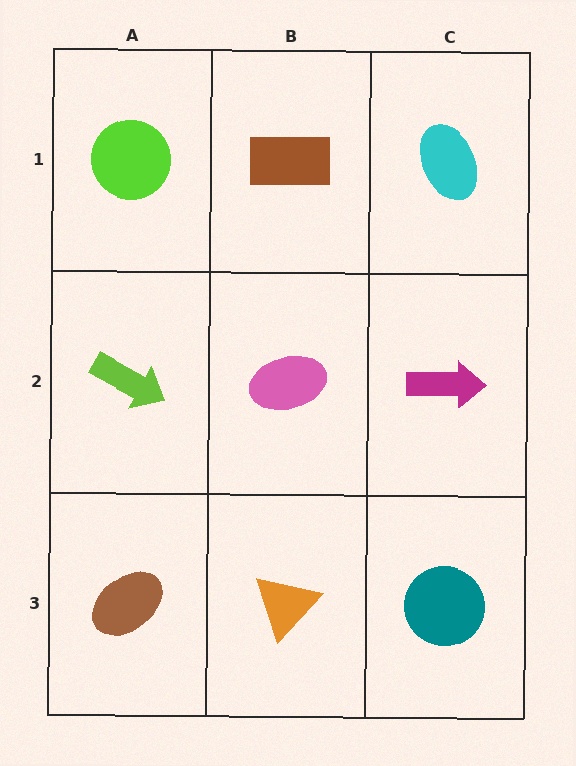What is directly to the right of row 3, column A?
An orange triangle.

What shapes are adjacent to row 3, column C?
A magenta arrow (row 2, column C), an orange triangle (row 3, column B).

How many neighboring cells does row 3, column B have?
3.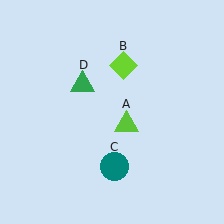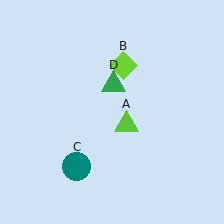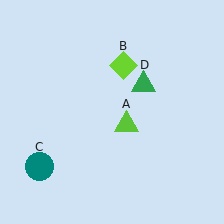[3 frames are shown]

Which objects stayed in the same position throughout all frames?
Lime triangle (object A) and lime diamond (object B) remained stationary.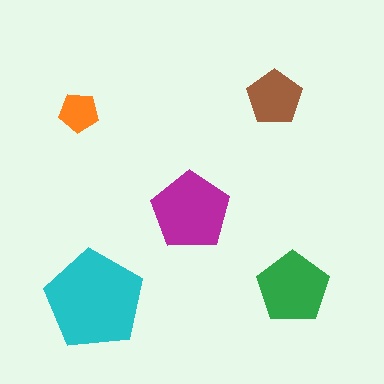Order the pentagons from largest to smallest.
the cyan one, the magenta one, the green one, the brown one, the orange one.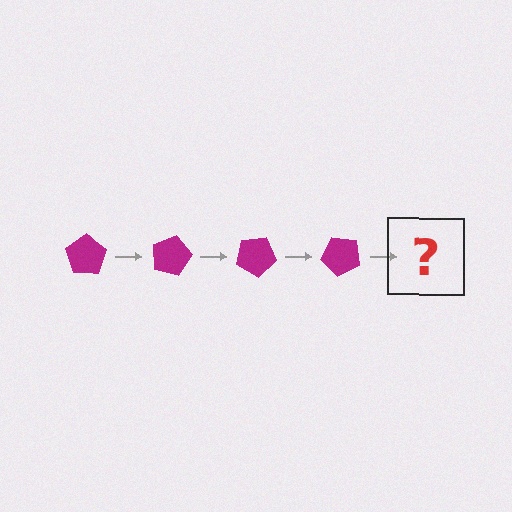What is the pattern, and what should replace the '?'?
The pattern is that the pentagon rotates 15 degrees each step. The '?' should be a magenta pentagon rotated 60 degrees.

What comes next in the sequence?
The next element should be a magenta pentagon rotated 60 degrees.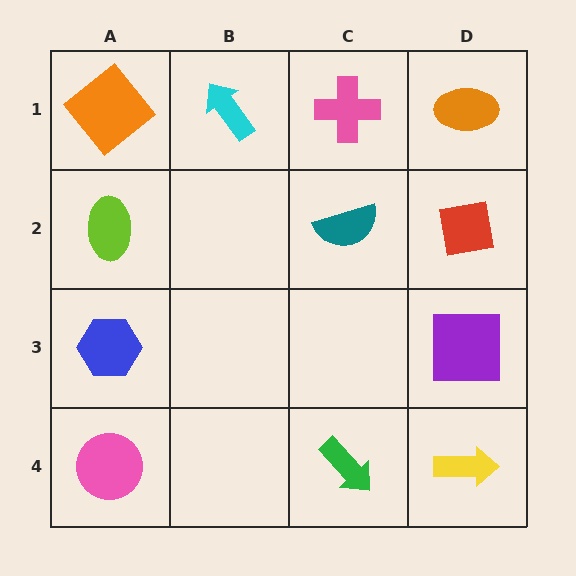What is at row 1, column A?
An orange diamond.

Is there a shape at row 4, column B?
No, that cell is empty.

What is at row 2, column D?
A red square.